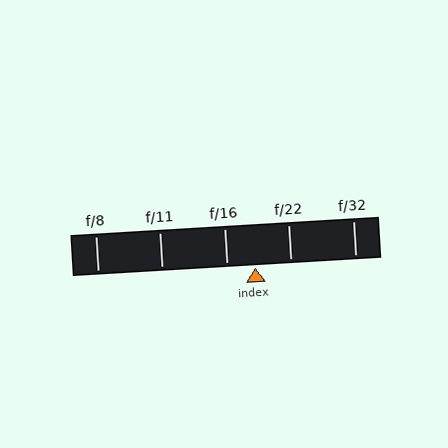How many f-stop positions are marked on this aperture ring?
There are 5 f-stop positions marked.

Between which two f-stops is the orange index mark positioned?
The index mark is between f/16 and f/22.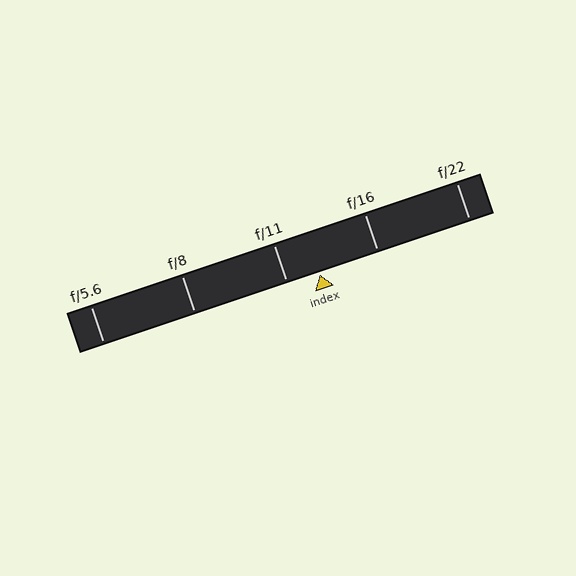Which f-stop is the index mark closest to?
The index mark is closest to f/11.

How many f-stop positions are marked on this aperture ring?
There are 5 f-stop positions marked.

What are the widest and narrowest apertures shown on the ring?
The widest aperture shown is f/5.6 and the narrowest is f/22.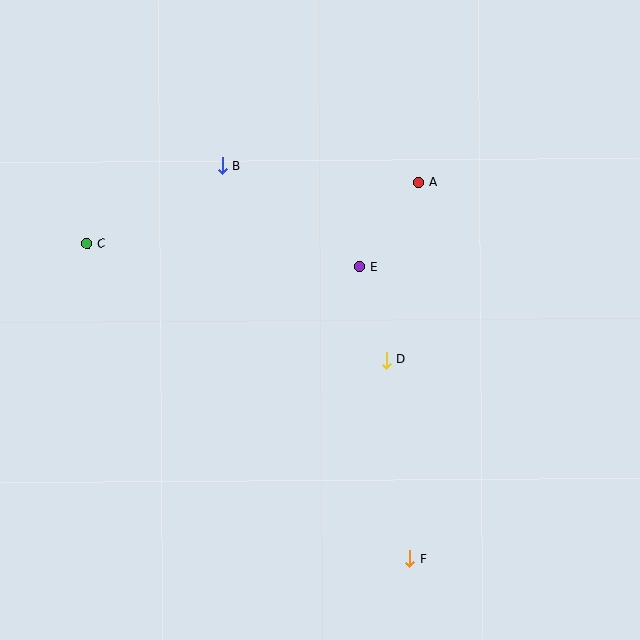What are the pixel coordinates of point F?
Point F is at (409, 559).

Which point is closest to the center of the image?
Point E at (359, 266) is closest to the center.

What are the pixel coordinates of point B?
Point B is at (222, 165).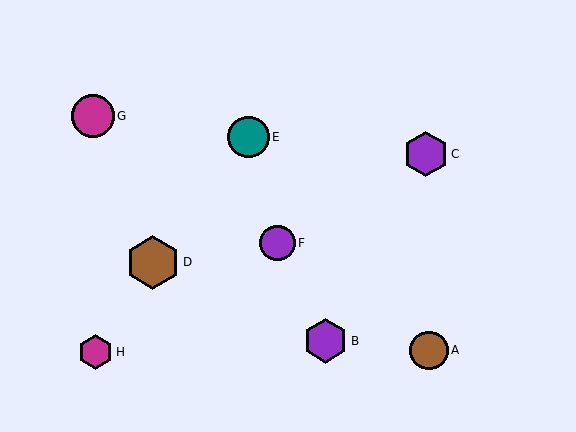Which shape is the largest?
The brown hexagon (labeled D) is the largest.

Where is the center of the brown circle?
The center of the brown circle is at (429, 350).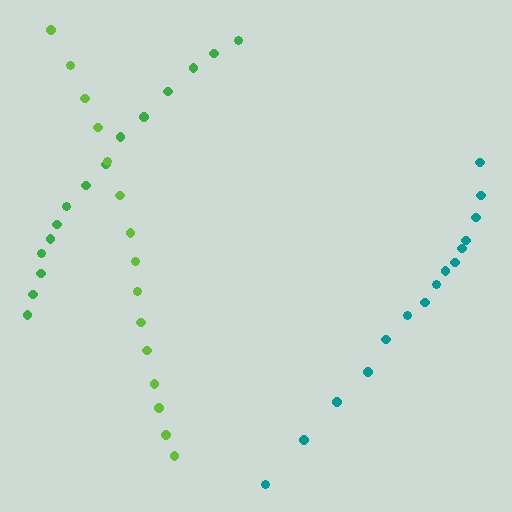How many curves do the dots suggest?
There are 3 distinct paths.